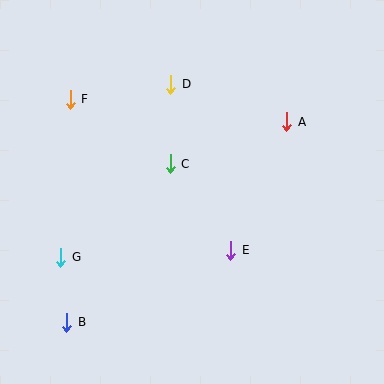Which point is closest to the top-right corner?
Point A is closest to the top-right corner.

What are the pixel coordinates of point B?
Point B is at (67, 322).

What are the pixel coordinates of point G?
Point G is at (61, 257).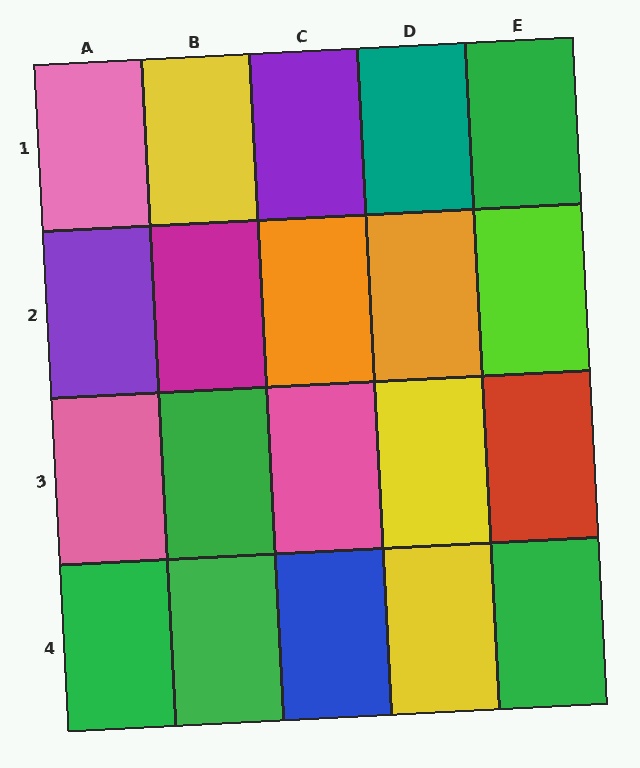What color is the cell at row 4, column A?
Green.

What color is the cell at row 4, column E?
Green.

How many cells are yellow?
3 cells are yellow.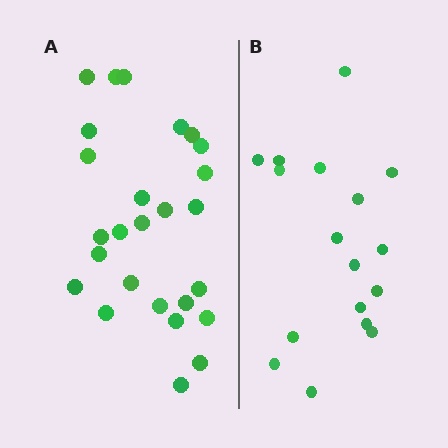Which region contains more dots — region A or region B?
Region A (the left region) has more dots.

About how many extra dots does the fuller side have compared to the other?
Region A has roughly 8 or so more dots than region B.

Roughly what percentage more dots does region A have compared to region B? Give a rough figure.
About 55% more.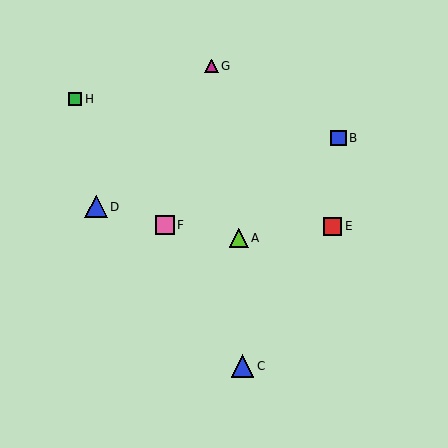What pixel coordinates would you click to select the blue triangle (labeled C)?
Click at (243, 366) to select the blue triangle C.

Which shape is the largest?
The blue triangle (labeled C) is the largest.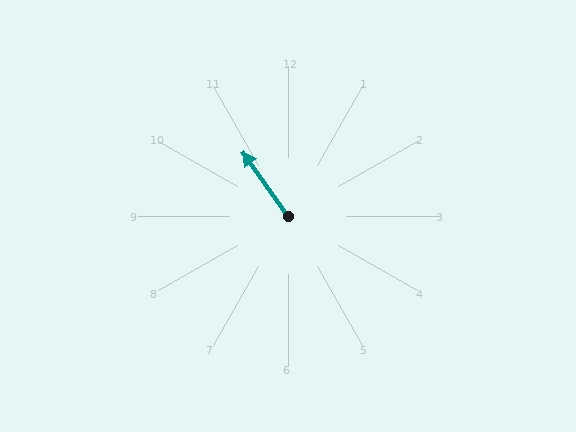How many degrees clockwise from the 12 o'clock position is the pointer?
Approximately 325 degrees.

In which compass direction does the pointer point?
Northwest.